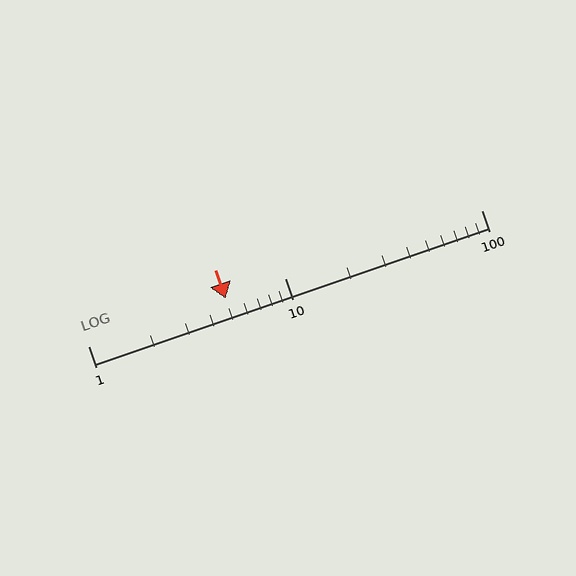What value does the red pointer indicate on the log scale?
The pointer indicates approximately 5.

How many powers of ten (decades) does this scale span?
The scale spans 2 decades, from 1 to 100.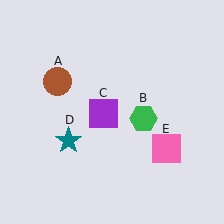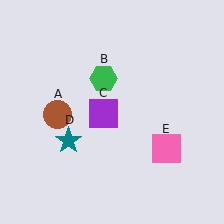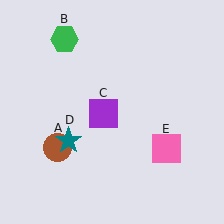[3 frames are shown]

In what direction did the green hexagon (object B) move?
The green hexagon (object B) moved up and to the left.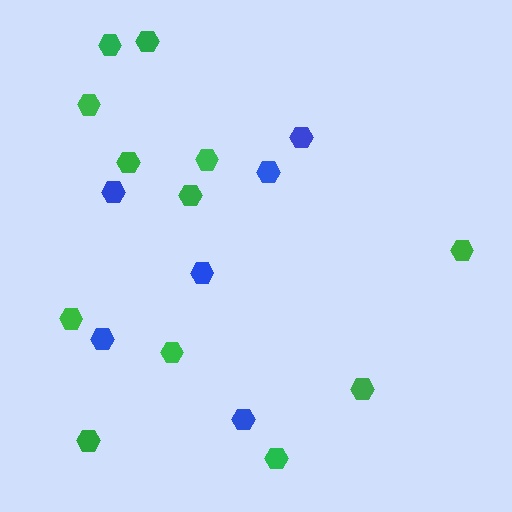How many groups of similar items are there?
There are 2 groups: one group of green hexagons (12) and one group of blue hexagons (6).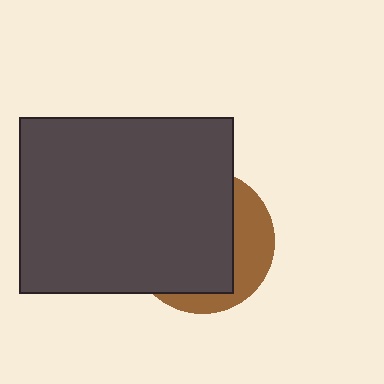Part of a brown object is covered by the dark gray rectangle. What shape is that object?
It is a circle.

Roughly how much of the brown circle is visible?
A small part of it is visible (roughly 31%).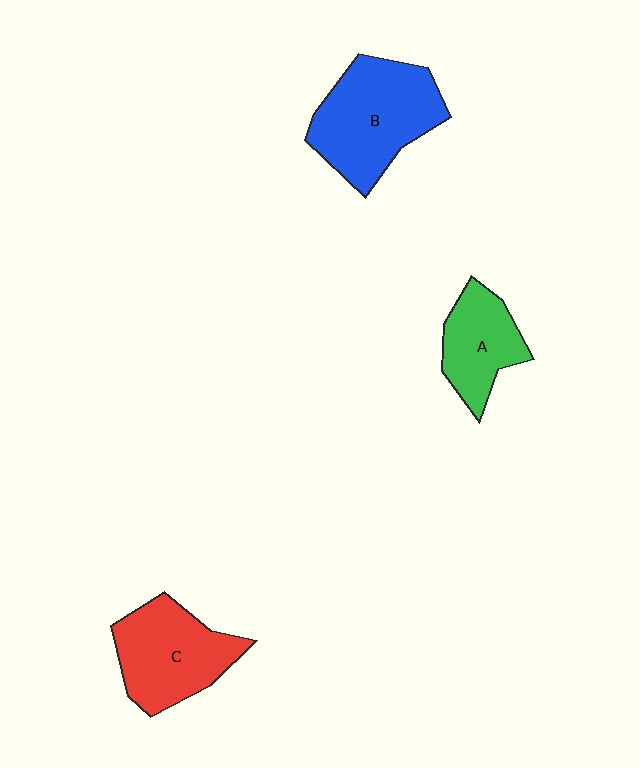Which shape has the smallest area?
Shape A (green).